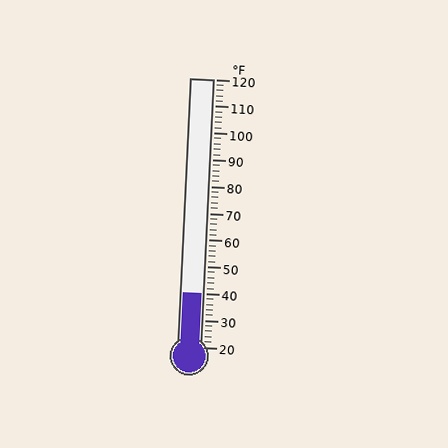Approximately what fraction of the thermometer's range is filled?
The thermometer is filled to approximately 20% of its range.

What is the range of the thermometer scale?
The thermometer scale ranges from 20°F to 120°F.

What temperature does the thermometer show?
The thermometer shows approximately 40°F.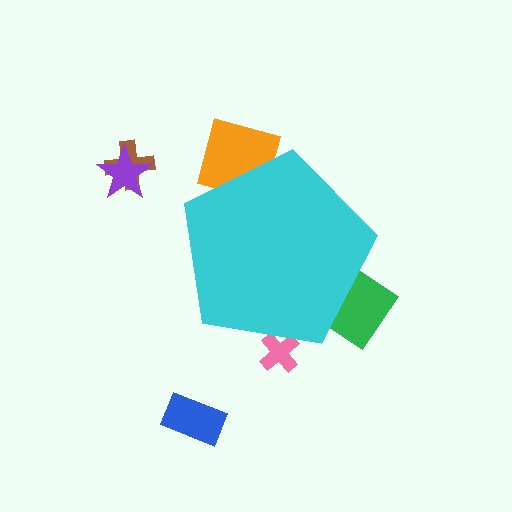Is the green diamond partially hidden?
Yes, the green diamond is partially hidden behind the cyan pentagon.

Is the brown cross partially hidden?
No, the brown cross is fully visible.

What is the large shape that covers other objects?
A cyan pentagon.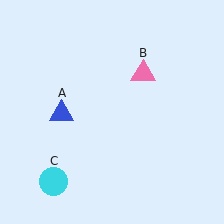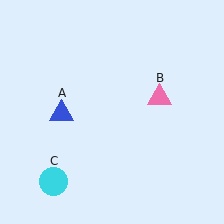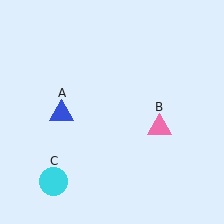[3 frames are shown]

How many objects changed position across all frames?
1 object changed position: pink triangle (object B).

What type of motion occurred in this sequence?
The pink triangle (object B) rotated clockwise around the center of the scene.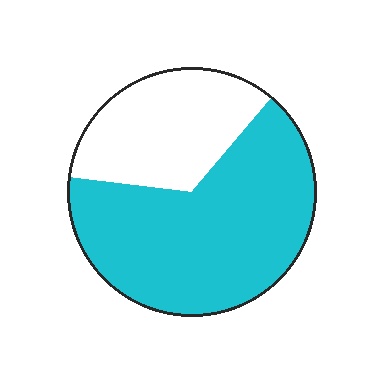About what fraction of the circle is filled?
About two thirds (2/3).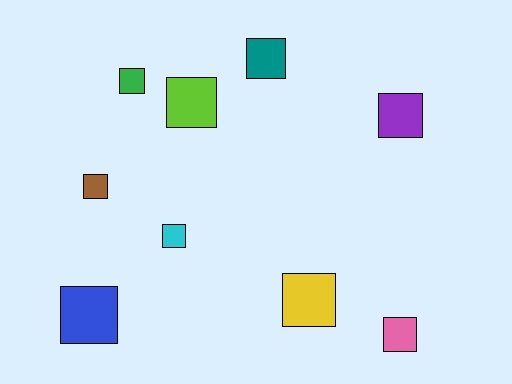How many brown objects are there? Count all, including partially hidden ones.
There is 1 brown object.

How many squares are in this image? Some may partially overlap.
There are 9 squares.